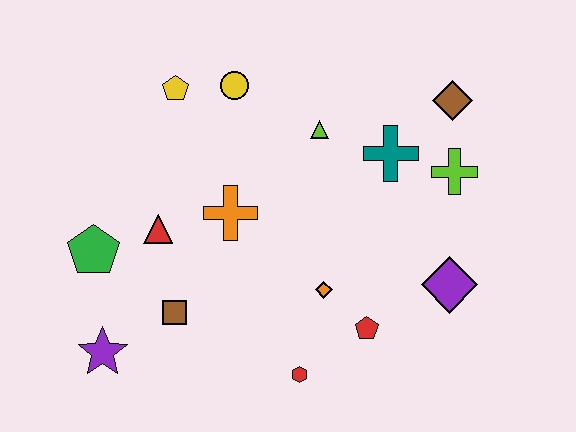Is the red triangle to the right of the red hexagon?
No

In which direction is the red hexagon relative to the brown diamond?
The red hexagon is below the brown diamond.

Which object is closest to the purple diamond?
The red pentagon is closest to the purple diamond.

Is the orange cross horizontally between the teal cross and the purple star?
Yes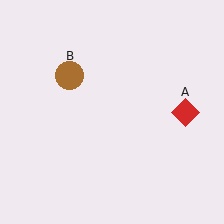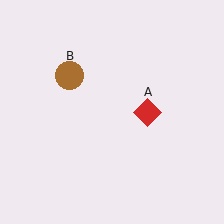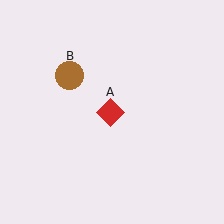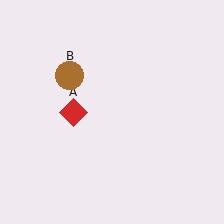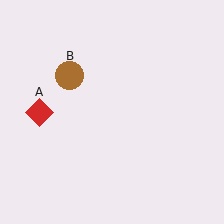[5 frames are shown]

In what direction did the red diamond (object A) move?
The red diamond (object A) moved left.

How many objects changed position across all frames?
1 object changed position: red diamond (object A).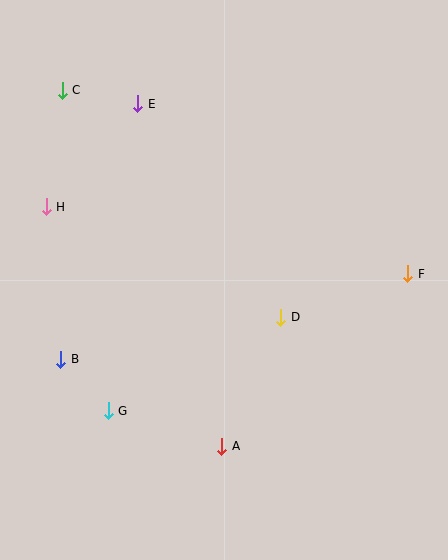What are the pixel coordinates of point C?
Point C is at (62, 90).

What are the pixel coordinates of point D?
Point D is at (281, 317).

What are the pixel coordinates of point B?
Point B is at (61, 359).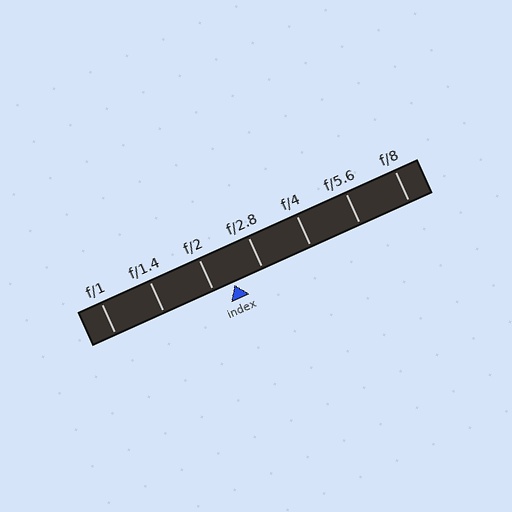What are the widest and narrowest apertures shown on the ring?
The widest aperture shown is f/1 and the narrowest is f/8.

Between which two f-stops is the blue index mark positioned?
The index mark is between f/2 and f/2.8.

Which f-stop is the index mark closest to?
The index mark is closest to f/2.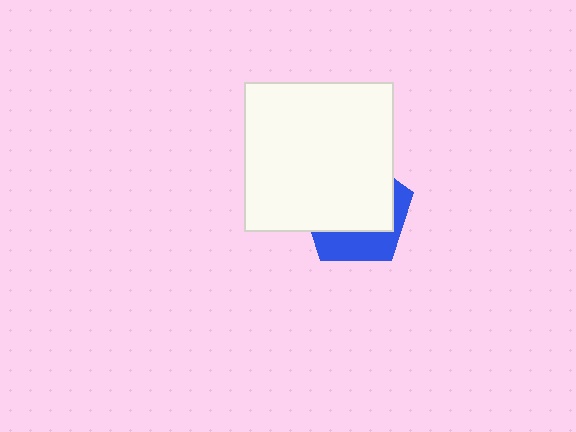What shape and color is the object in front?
The object in front is a white square.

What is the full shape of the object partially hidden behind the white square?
The partially hidden object is a blue pentagon.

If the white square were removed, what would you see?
You would see the complete blue pentagon.